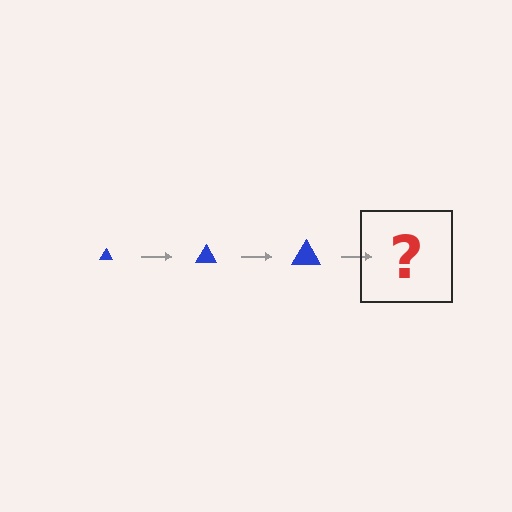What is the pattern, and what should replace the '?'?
The pattern is that the triangle gets progressively larger each step. The '?' should be a blue triangle, larger than the previous one.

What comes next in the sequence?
The next element should be a blue triangle, larger than the previous one.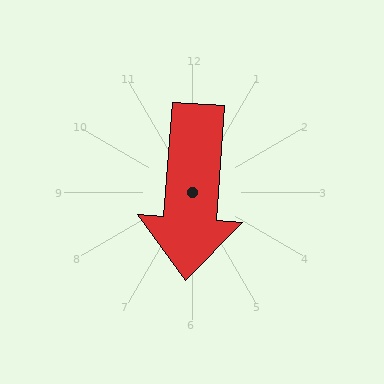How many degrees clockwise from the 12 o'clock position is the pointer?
Approximately 184 degrees.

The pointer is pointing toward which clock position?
Roughly 6 o'clock.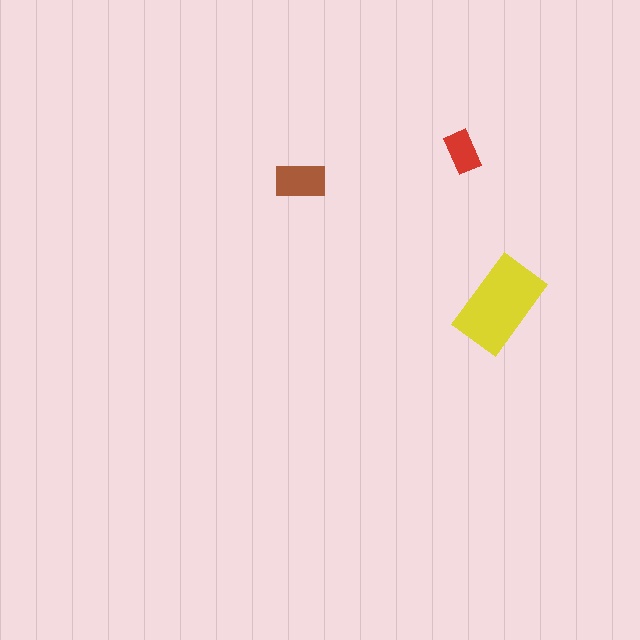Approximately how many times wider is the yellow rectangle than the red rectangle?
About 2 times wider.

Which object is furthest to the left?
The brown rectangle is leftmost.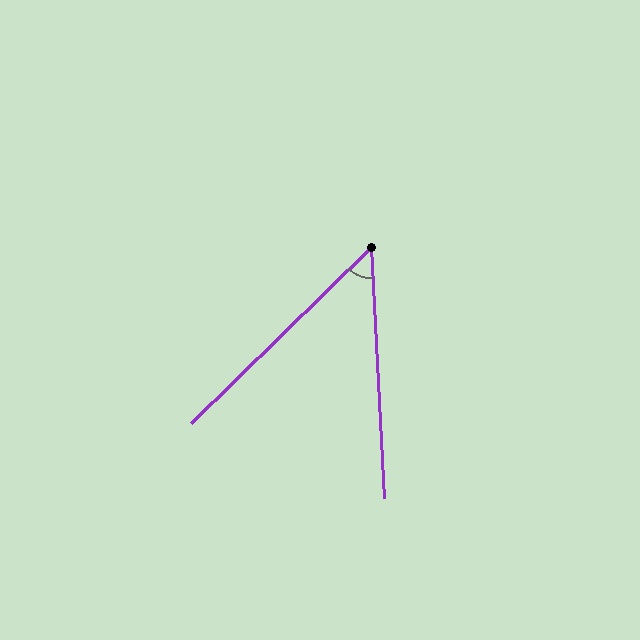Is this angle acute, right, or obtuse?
It is acute.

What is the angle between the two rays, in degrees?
Approximately 49 degrees.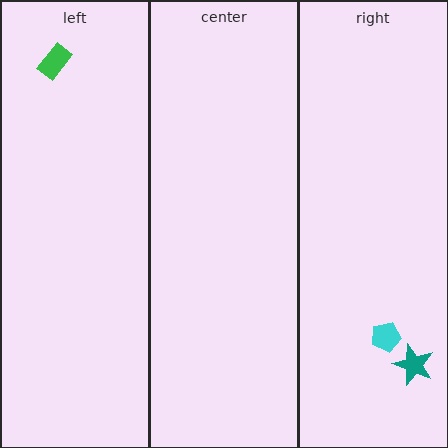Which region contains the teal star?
The right region.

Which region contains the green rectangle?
The left region.